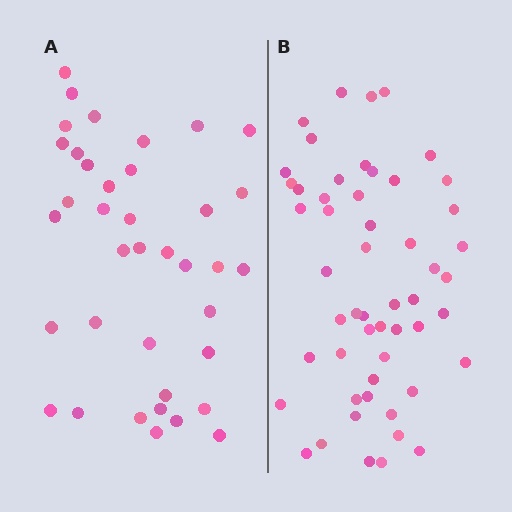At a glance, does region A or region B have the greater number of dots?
Region B (the right region) has more dots.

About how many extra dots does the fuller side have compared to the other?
Region B has approximately 15 more dots than region A.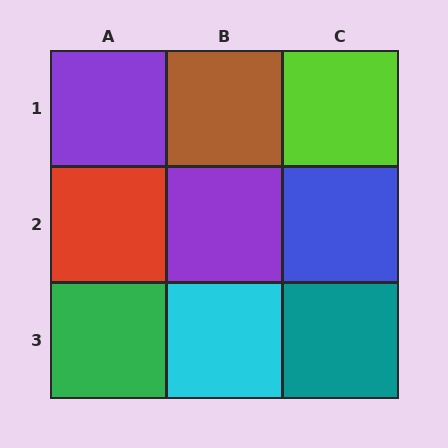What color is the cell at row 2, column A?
Red.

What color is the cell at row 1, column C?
Lime.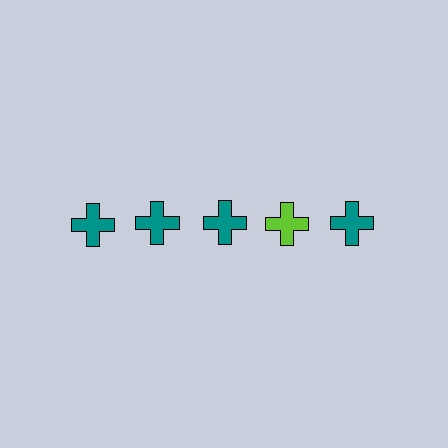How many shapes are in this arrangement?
There are 5 shapes arranged in a grid pattern.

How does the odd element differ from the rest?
It has a different color: lime instead of teal.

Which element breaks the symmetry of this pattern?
The lime cross in the top row, second from right column breaks the symmetry. All other shapes are teal crosses.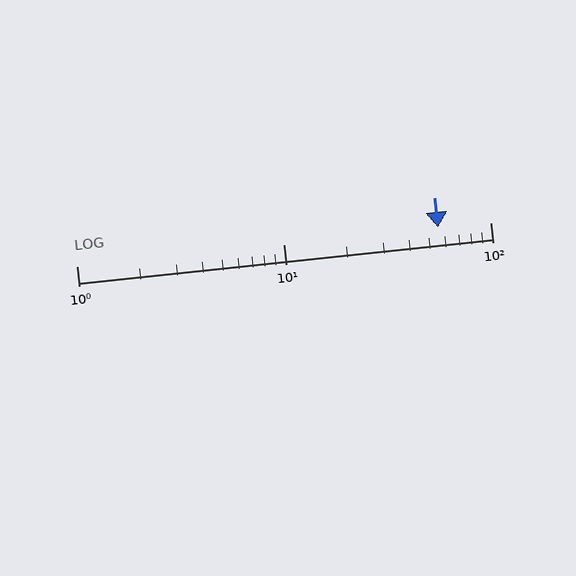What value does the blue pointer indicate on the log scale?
The pointer indicates approximately 56.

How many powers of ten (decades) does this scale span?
The scale spans 2 decades, from 1 to 100.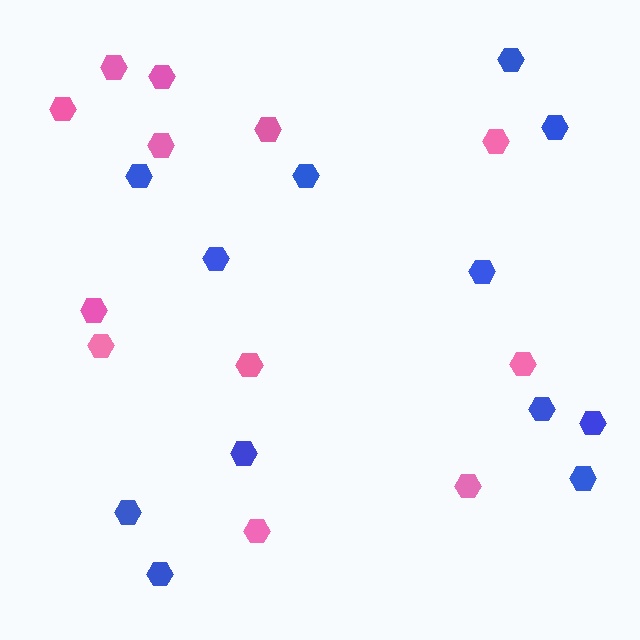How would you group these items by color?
There are 2 groups: one group of blue hexagons (12) and one group of pink hexagons (12).